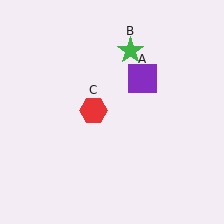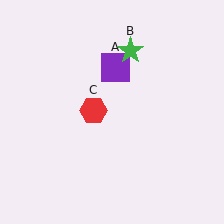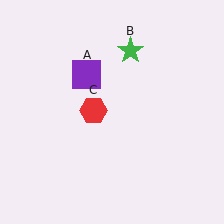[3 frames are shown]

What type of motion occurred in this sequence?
The purple square (object A) rotated counterclockwise around the center of the scene.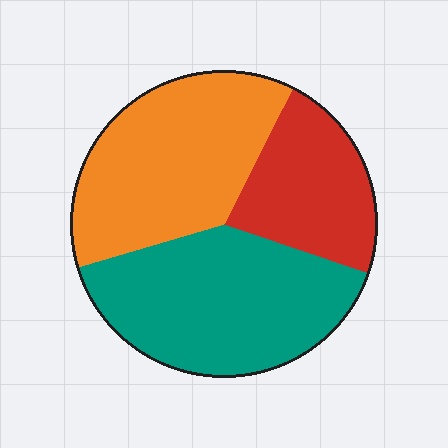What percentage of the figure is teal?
Teal covers 40% of the figure.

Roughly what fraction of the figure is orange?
Orange takes up about three eighths (3/8) of the figure.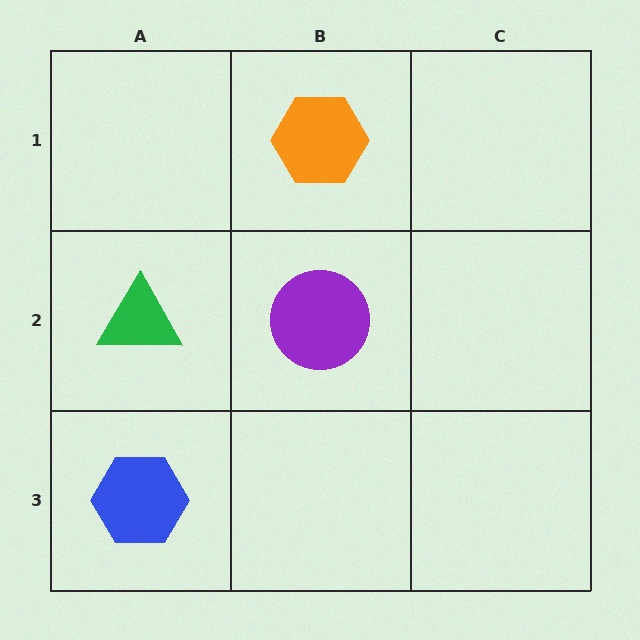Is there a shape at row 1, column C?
No, that cell is empty.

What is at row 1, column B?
An orange hexagon.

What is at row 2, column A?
A green triangle.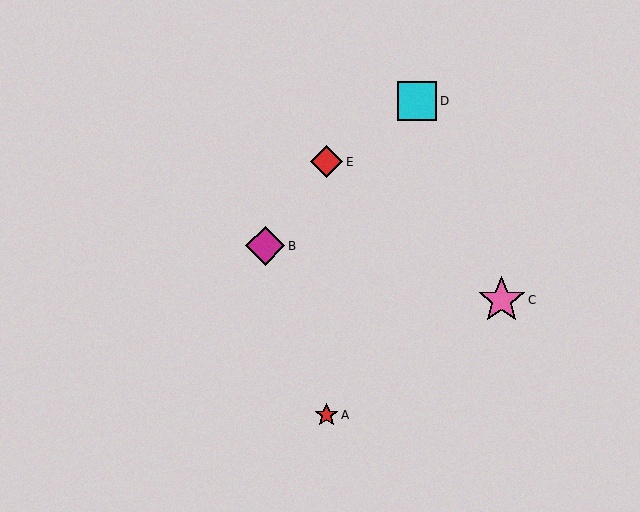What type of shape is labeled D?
Shape D is a cyan square.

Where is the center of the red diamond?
The center of the red diamond is at (326, 162).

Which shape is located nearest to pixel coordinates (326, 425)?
The red star (labeled A) at (326, 415) is nearest to that location.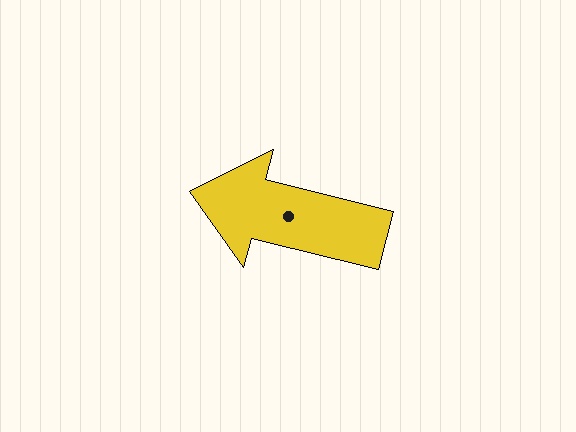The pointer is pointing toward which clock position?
Roughly 9 o'clock.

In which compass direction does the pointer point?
West.